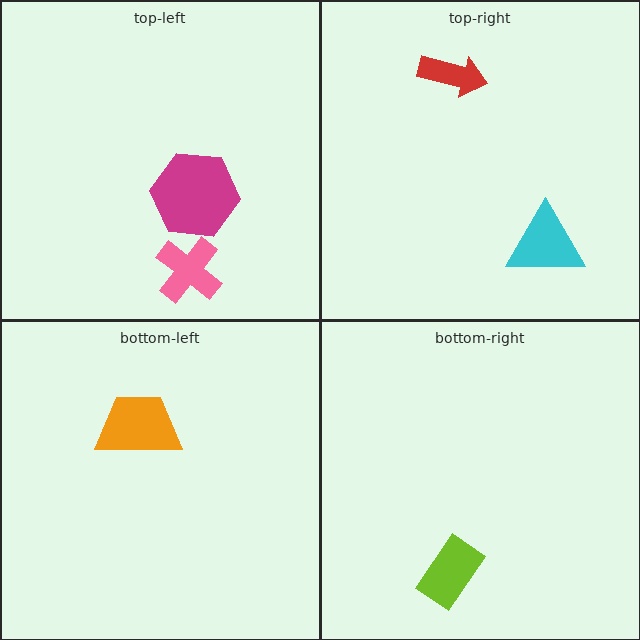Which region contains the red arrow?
The top-right region.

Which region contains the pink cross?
The top-left region.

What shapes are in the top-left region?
The magenta hexagon, the pink cross.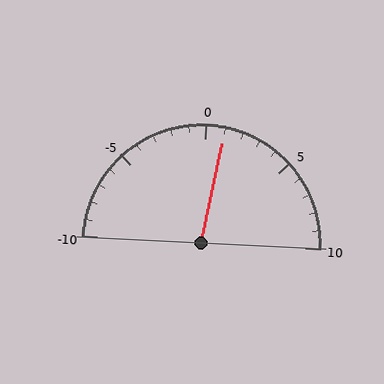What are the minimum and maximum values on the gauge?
The gauge ranges from -10 to 10.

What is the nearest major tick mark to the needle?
The nearest major tick mark is 0.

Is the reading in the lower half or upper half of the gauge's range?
The reading is in the upper half of the range (-10 to 10).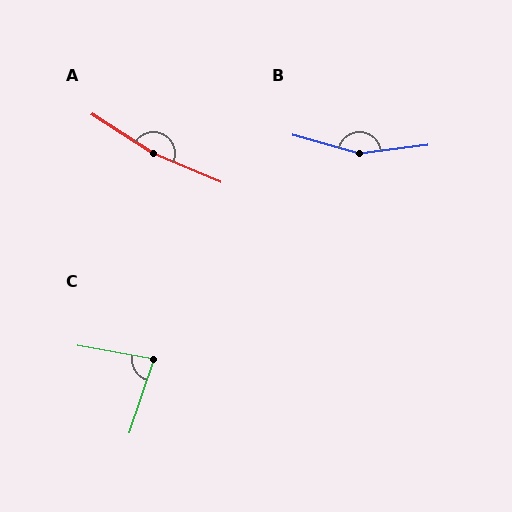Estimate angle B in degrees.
Approximately 157 degrees.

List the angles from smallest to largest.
C (82°), B (157°), A (170°).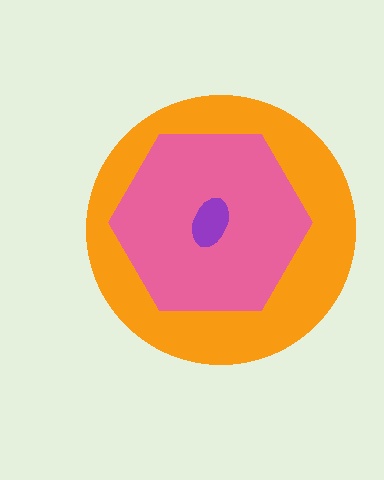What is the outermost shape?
The orange circle.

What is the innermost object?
The purple ellipse.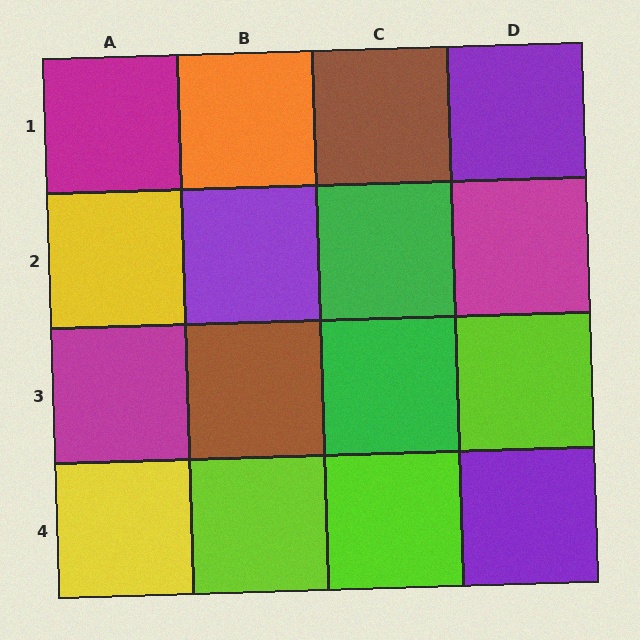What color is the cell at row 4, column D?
Purple.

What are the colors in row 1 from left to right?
Magenta, orange, brown, purple.